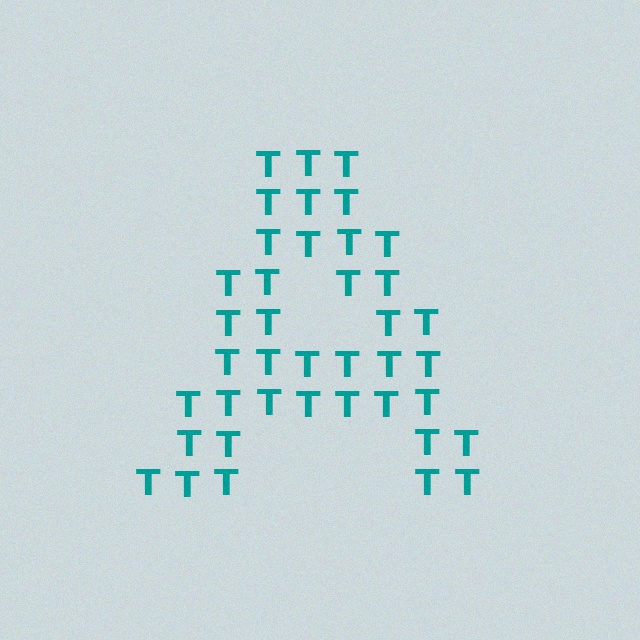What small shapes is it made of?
It is made of small letter T's.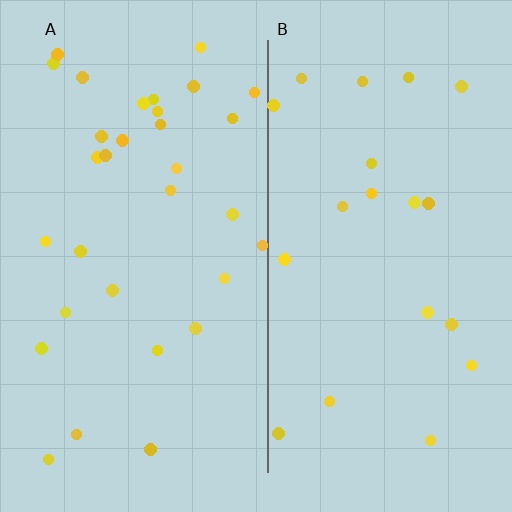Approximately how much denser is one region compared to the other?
Approximately 1.6× — region A over region B.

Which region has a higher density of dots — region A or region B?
A (the left).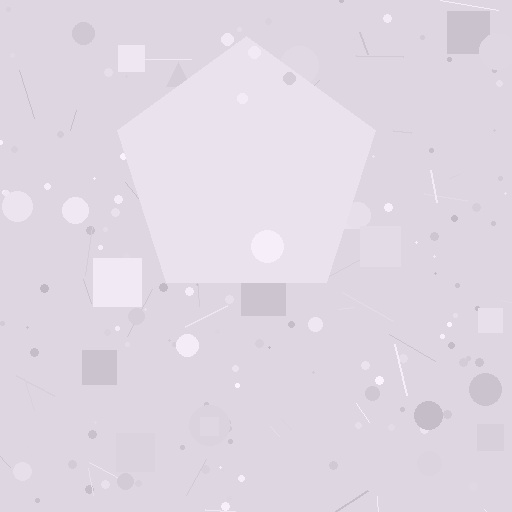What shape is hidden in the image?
A pentagon is hidden in the image.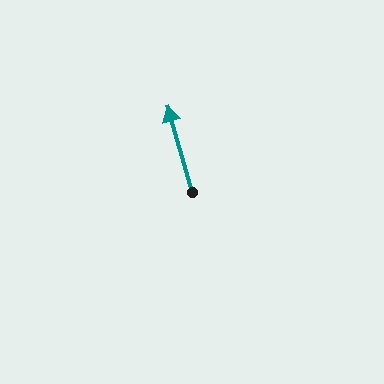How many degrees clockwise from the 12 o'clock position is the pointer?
Approximately 344 degrees.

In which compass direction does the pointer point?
North.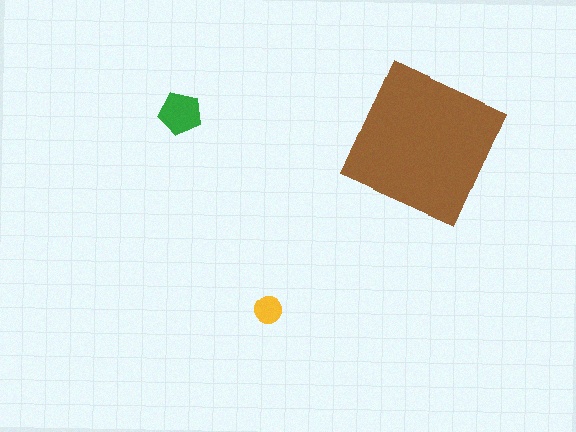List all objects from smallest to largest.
The yellow circle, the green pentagon, the brown square.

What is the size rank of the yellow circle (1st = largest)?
3rd.